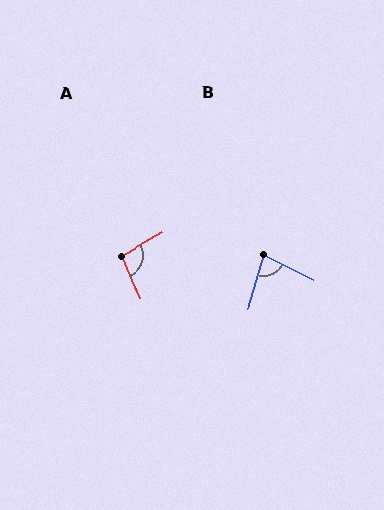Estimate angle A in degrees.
Approximately 97 degrees.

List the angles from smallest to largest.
B (79°), A (97°).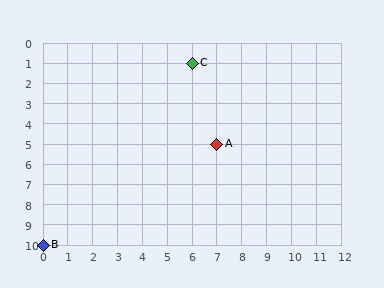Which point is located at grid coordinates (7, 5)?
Point A is at (7, 5).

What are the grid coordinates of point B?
Point B is at grid coordinates (0, 10).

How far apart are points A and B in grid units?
Points A and B are 7 columns and 5 rows apart (about 8.6 grid units diagonally).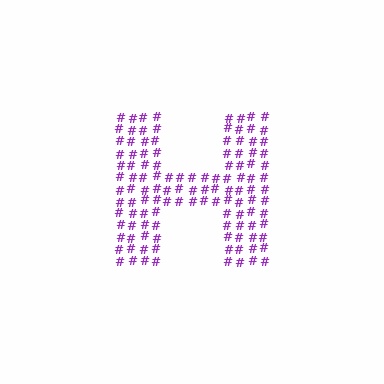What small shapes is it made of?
It is made of small hash symbols.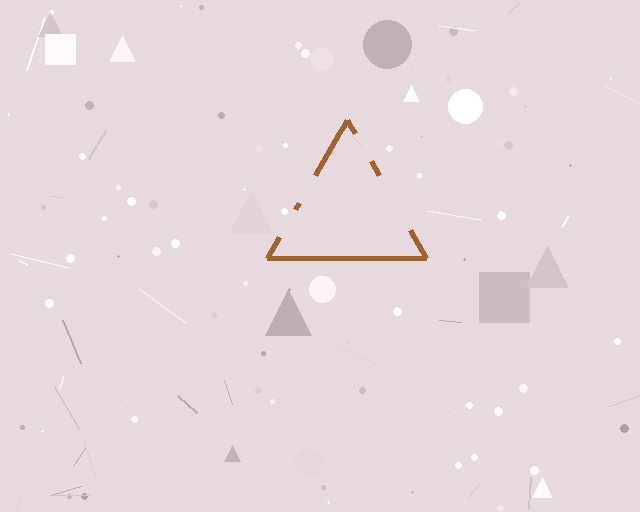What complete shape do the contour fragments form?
The contour fragments form a triangle.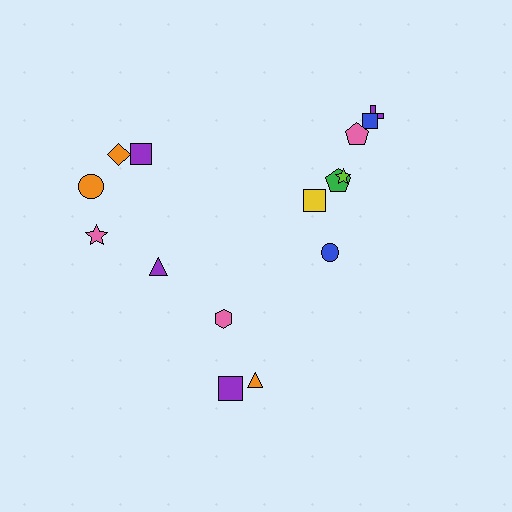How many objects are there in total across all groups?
There are 15 objects.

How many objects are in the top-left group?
There are 5 objects.